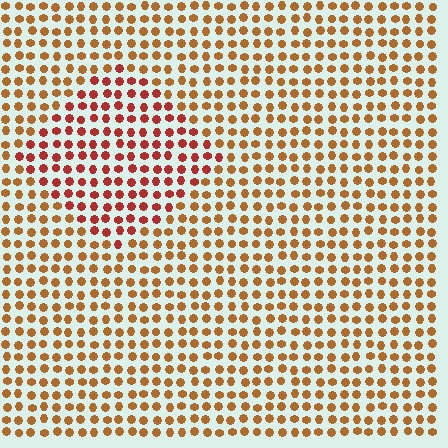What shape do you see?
I see a diamond.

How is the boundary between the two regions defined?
The boundary is defined purely by a slight shift in hue (about 30 degrees). Spacing, size, and orientation are identical on both sides.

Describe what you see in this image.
The image is filled with small brown elements in a uniform arrangement. A diamond-shaped region is visible where the elements are tinted to a slightly different hue, forming a subtle color boundary.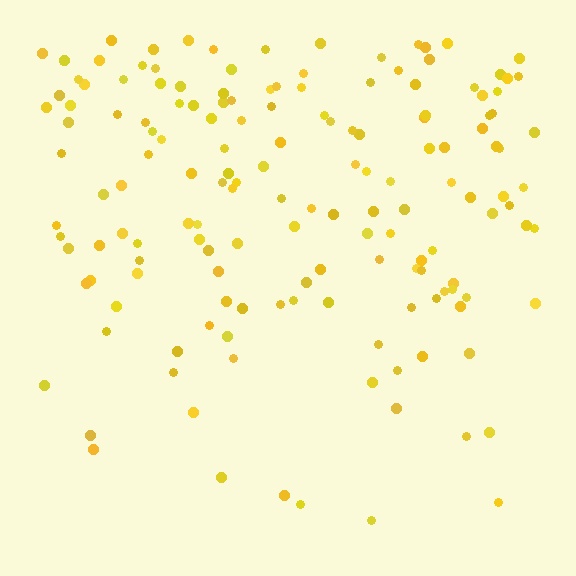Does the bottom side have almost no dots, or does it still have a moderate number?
Still a moderate number, just noticeably fewer than the top.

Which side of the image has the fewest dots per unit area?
The bottom.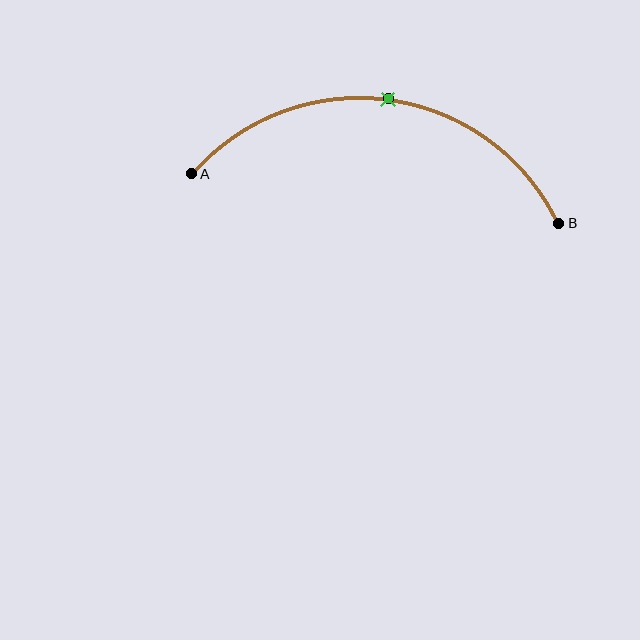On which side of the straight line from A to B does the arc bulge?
The arc bulges above the straight line connecting A and B.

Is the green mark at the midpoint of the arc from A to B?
Yes. The green mark lies on the arc at equal arc-length from both A and B — it is the arc midpoint.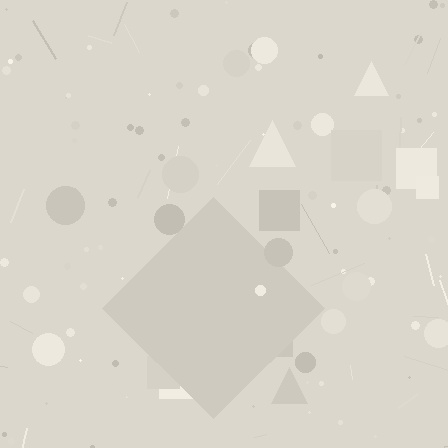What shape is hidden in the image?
A diamond is hidden in the image.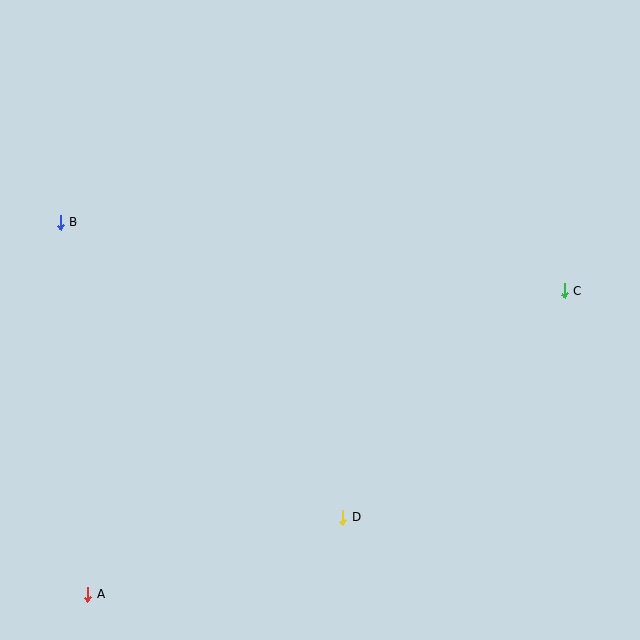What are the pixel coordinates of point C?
Point C is at (565, 291).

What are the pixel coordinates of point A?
Point A is at (88, 595).